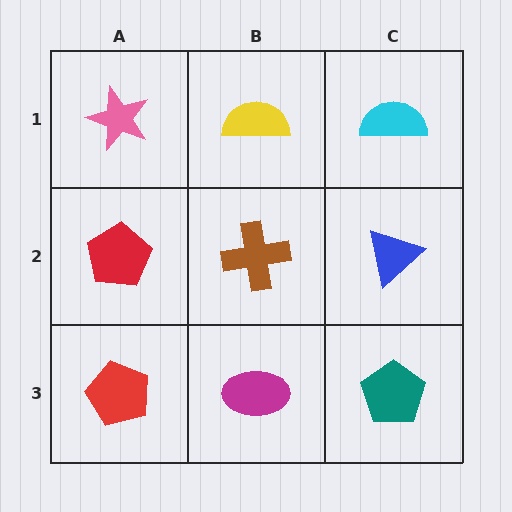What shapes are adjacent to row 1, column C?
A blue triangle (row 2, column C), a yellow semicircle (row 1, column B).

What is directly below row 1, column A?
A red pentagon.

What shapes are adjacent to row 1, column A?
A red pentagon (row 2, column A), a yellow semicircle (row 1, column B).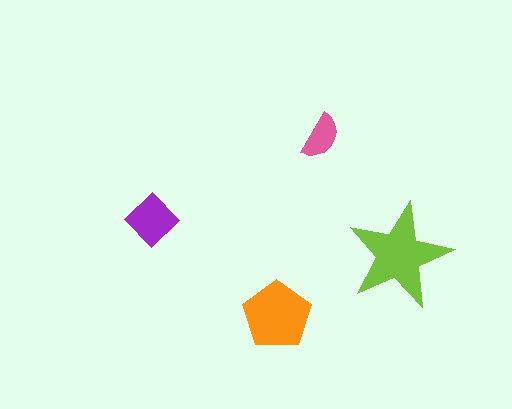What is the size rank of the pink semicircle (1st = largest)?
4th.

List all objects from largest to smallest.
The lime star, the orange pentagon, the purple diamond, the pink semicircle.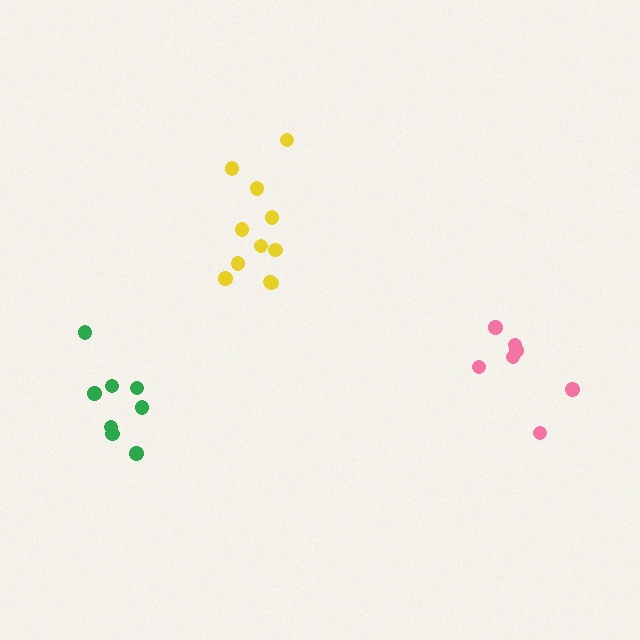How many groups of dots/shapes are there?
There are 3 groups.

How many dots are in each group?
Group 1: 7 dots, Group 2: 8 dots, Group 3: 11 dots (26 total).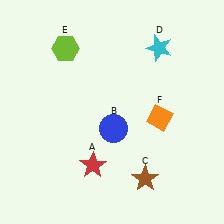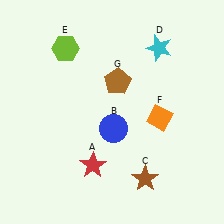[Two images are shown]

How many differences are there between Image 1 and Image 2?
There is 1 difference between the two images.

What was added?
A brown pentagon (G) was added in Image 2.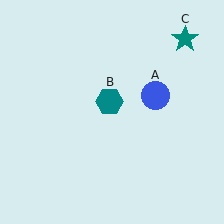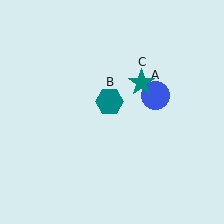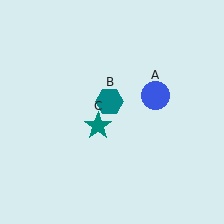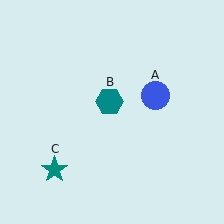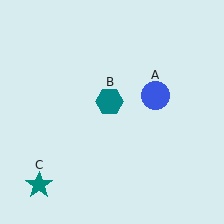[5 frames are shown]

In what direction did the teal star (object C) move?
The teal star (object C) moved down and to the left.